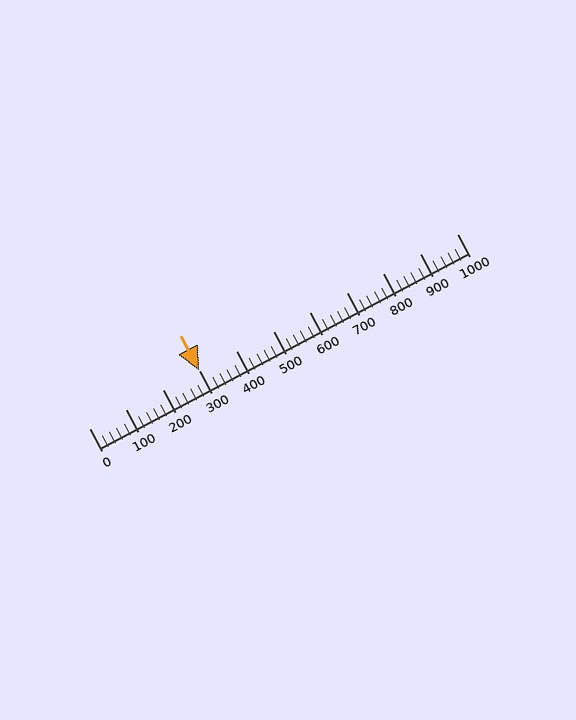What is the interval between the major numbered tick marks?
The major tick marks are spaced 100 units apart.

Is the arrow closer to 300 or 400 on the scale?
The arrow is closer to 300.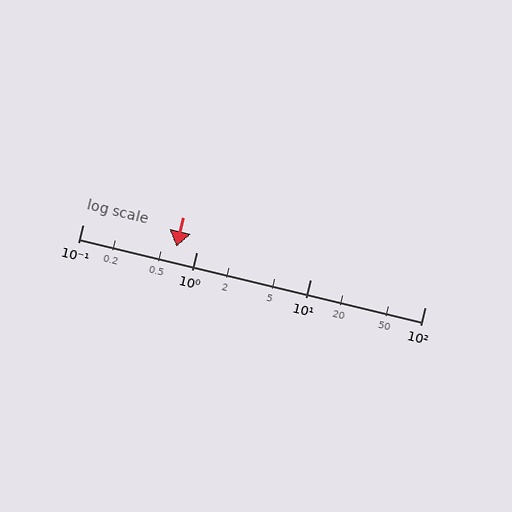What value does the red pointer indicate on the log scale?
The pointer indicates approximately 0.66.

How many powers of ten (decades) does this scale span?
The scale spans 3 decades, from 0.1 to 100.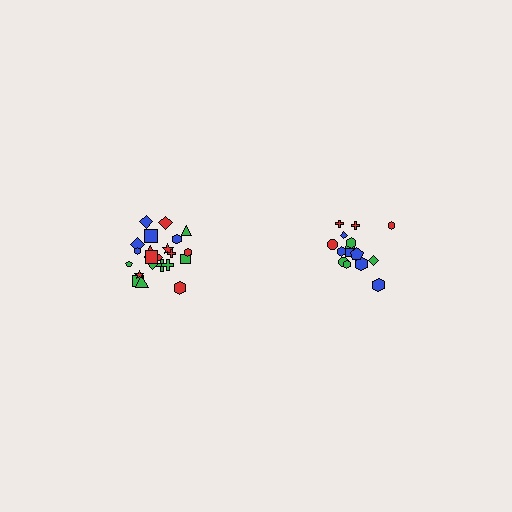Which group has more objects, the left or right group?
The left group.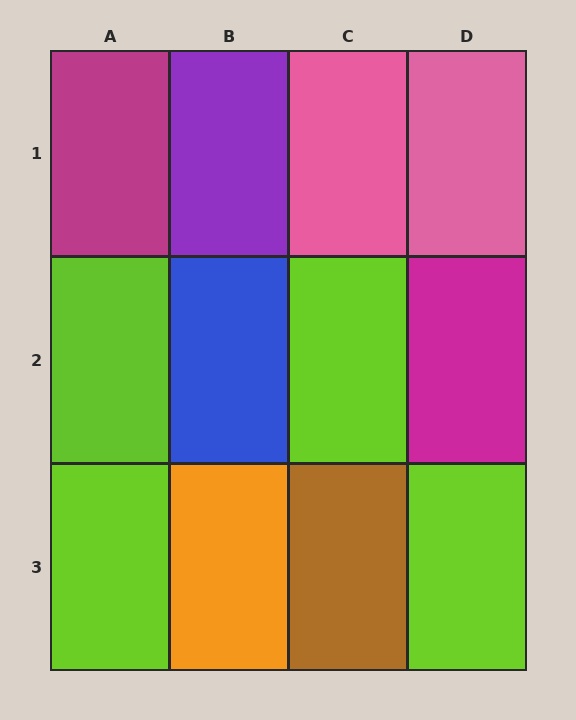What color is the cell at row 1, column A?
Magenta.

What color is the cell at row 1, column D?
Pink.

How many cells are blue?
1 cell is blue.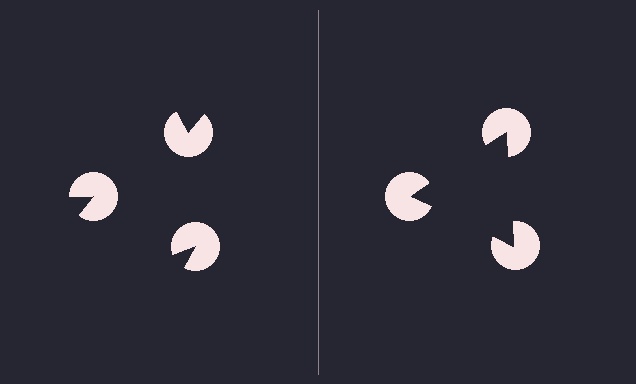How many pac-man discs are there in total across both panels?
6 — 3 on each side.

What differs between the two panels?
The pac-man discs are positioned identically on both sides; only the wedge orientations differ. On the right they align to a triangle; on the left they are misaligned.